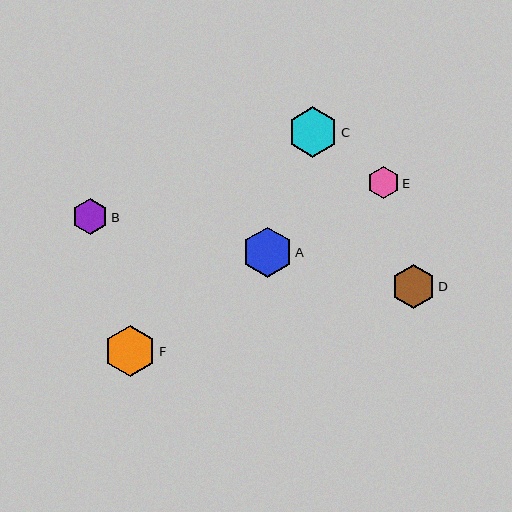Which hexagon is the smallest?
Hexagon E is the smallest with a size of approximately 32 pixels.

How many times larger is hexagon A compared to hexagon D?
Hexagon A is approximately 1.1 times the size of hexagon D.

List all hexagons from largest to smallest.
From largest to smallest: F, C, A, D, B, E.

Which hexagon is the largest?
Hexagon F is the largest with a size of approximately 51 pixels.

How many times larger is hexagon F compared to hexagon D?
Hexagon F is approximately 1.2 times the size of hexagon D.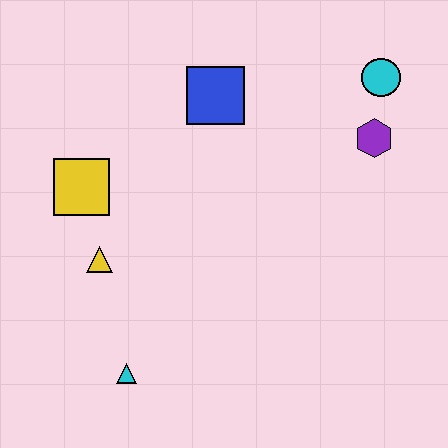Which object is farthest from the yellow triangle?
The cyan circle is farthest from the yellow triangle.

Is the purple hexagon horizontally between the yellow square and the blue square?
No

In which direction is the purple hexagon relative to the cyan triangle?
The purple hexagon is to the right of the cyan triangle.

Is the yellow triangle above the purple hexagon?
No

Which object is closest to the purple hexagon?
The cyan circle is closest to the purple hexagon.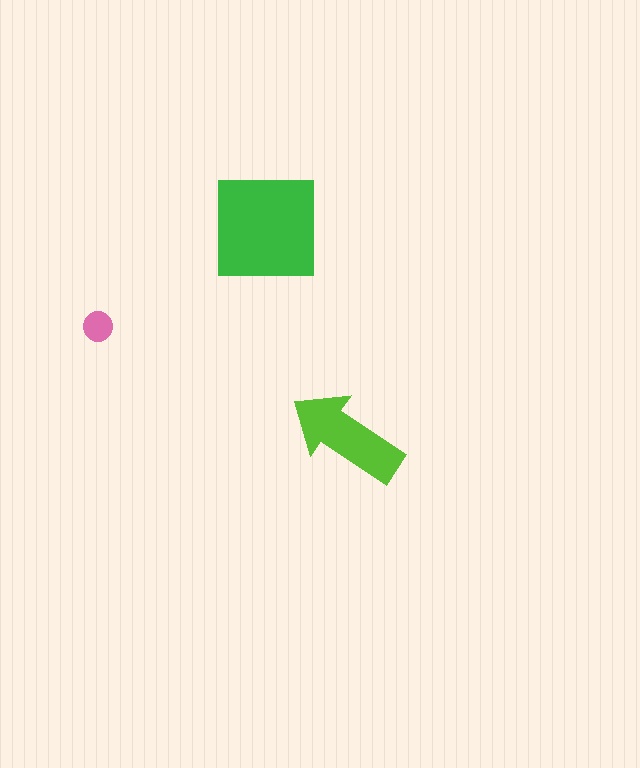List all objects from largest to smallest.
The green square, the lime arrow, the pink circle.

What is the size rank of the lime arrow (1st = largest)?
2nd.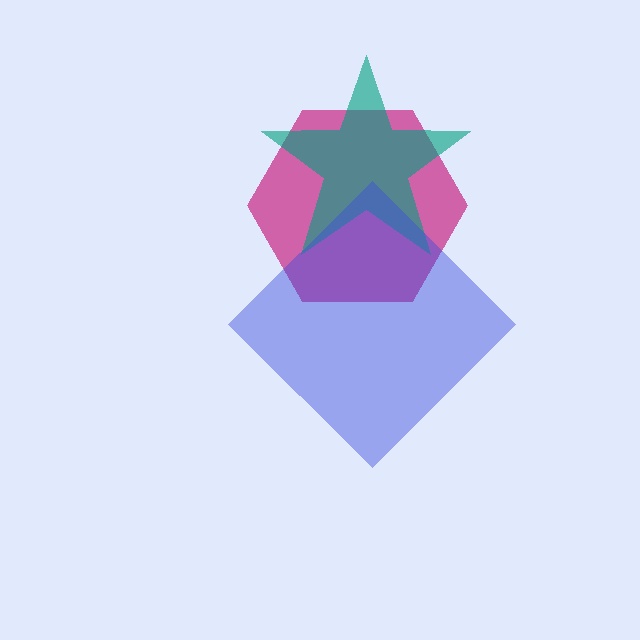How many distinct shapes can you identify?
There are 3 distinct shapes: a magenta hexagon, a teal star, a blue diamond.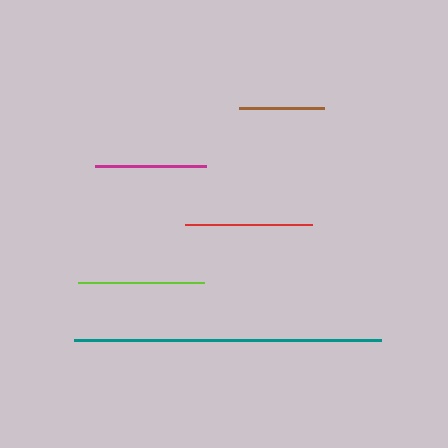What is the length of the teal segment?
The teal segment is approximately 307 pixels long.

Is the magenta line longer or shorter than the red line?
The red line is longer than the magenta line.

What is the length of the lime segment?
The lime segment is approximately 125 pixels long.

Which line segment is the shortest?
The brown line is the shortest at approximately 85 pixels.